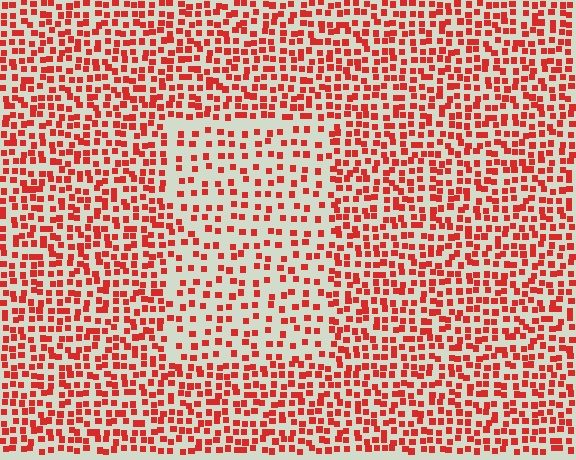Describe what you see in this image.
The image contains small red elements arranged at two different densities. A rectangle-shaped region is visible where the elements are less densely packed than the surrounding area.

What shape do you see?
I see a rectangle.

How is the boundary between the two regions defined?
The boundary is defined by a change in element density (approximately 1.8x ratio). All elements are the same color, size, and shape.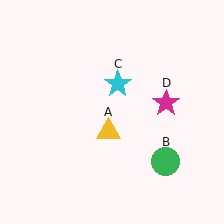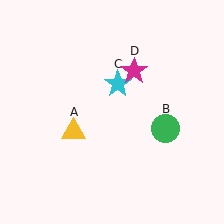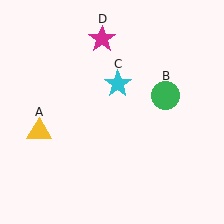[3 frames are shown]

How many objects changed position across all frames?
3 objects changed position: yellow triangle (object A), green circle (object B), magenta star (object D).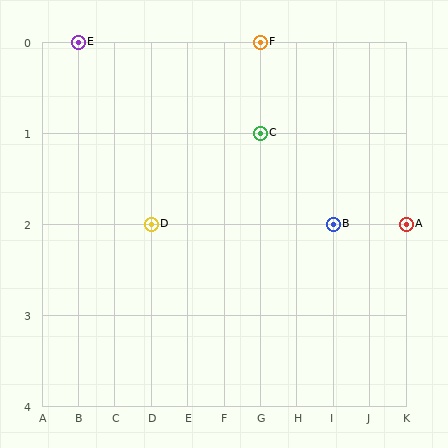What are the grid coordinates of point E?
Point E is at grid coordinates (B, 0).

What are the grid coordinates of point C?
Point C is at grid coordinates (G, 1).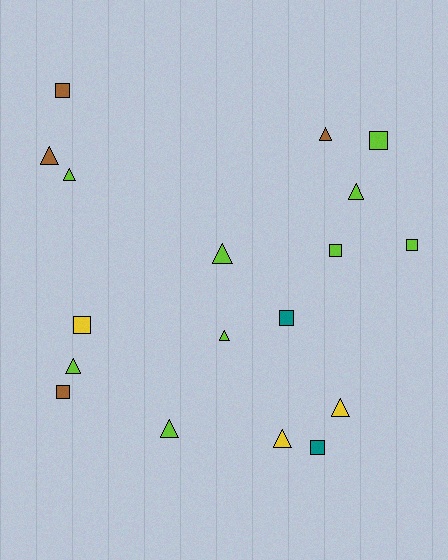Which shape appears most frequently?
Triangle, with 10 objects.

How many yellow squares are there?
There is 1 yellow square.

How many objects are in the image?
There are 18 objects.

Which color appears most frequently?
Lime, with 9 objects.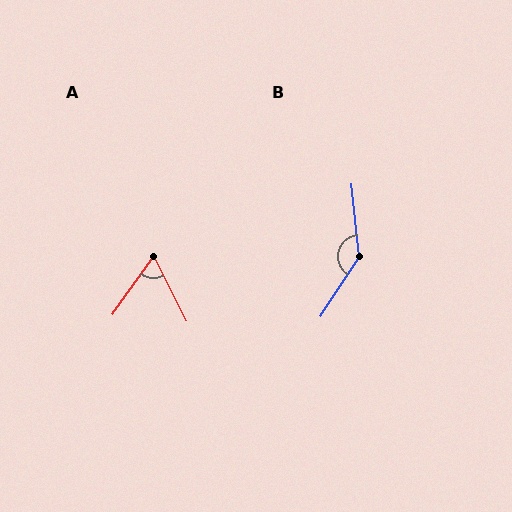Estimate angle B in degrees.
Approximately 141 degrees.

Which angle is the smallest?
A, at approximately 62 degrees.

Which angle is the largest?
B, at approximately 141 degrees.